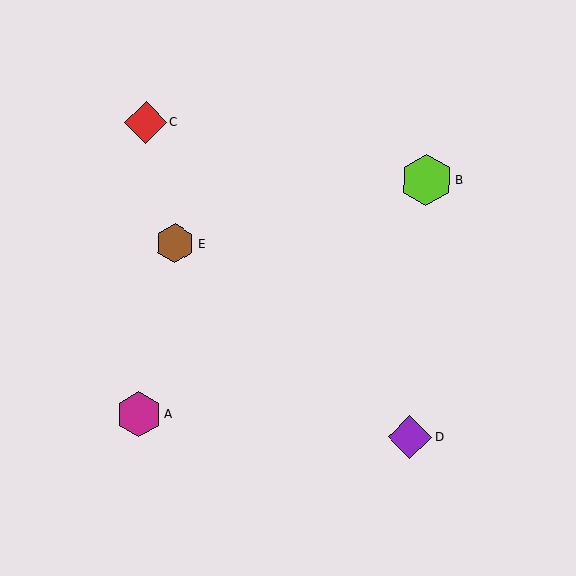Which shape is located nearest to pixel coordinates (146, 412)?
The magenta hexagon (labeled A) at (139, 414) is nearest to that location.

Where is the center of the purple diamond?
The center of the purple diamond is at (410, 437).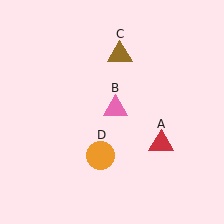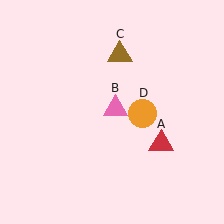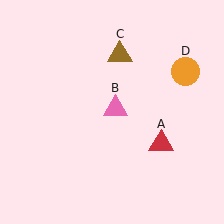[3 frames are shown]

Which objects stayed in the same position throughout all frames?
Red triangle (object A) and pink triangle (object B) and brown triangle (object C) remained stationary.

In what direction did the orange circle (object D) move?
The orange circle (object D) moved up and to the right.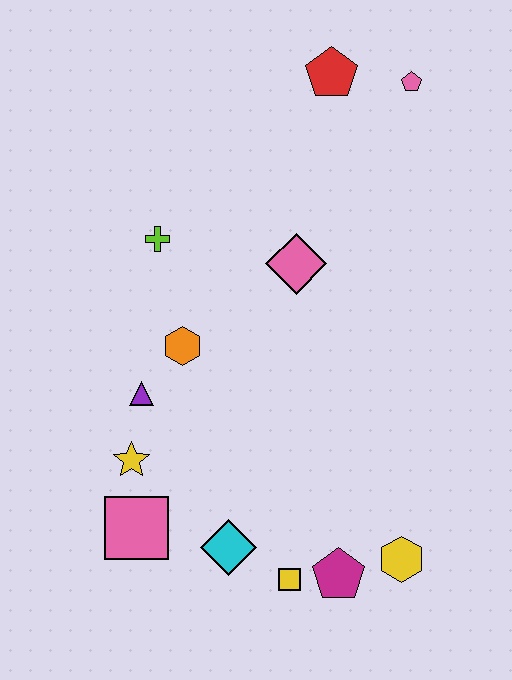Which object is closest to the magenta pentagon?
The yellow square is closest to the magenta pentagon.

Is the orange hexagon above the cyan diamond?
Yes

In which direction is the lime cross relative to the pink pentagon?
The lime cross is to the left of the pink pentagon.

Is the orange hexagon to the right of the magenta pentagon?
No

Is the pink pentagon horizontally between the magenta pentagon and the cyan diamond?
No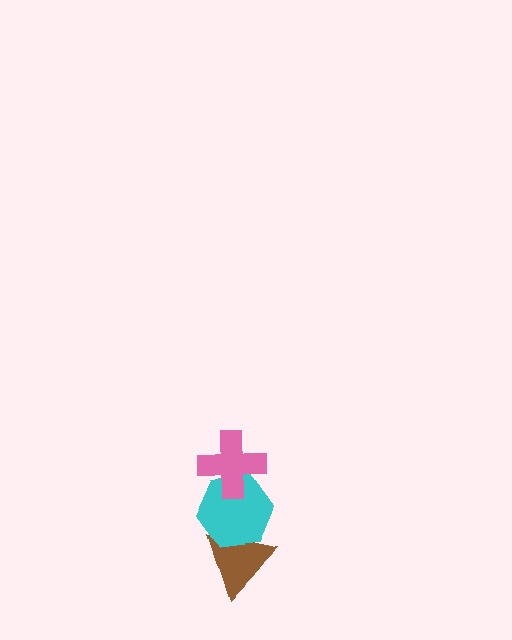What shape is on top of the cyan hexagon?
The pink cross is on top of the cyan hexagon.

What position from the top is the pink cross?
The pink cross is 1st from the top.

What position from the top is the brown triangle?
The brown triangle is 3rd from the top.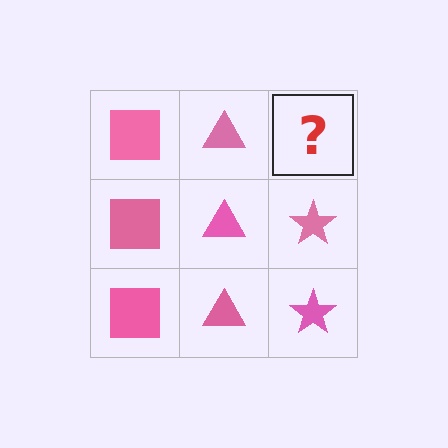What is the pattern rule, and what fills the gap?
The rule is that each column has a consistent shape. The gap should be filled with a pink star.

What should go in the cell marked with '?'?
The missing cell should contain a pink star.